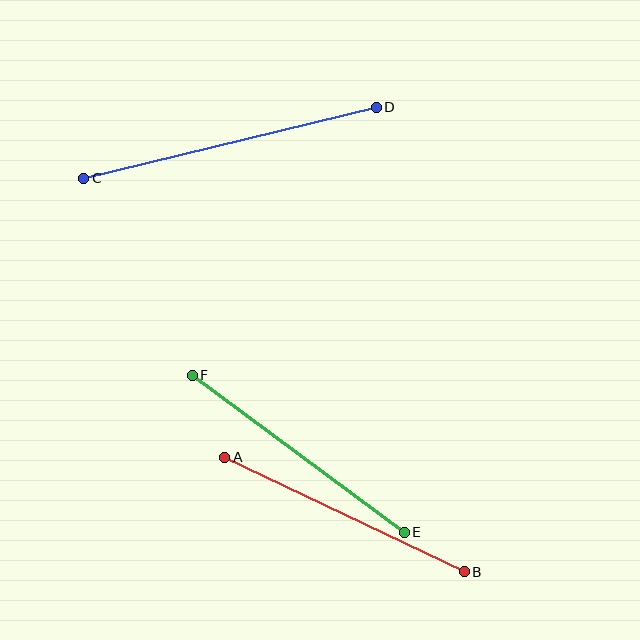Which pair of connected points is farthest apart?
Points C and D are farthest apart.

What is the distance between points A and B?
The distance is approximately 265 pixels.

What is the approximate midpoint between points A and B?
The midpoint is at approximately (344, 515) pixels.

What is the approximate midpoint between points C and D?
The midpoint is at approximately (230, 143) pixels.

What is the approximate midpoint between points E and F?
The midpoint is at approximately (298, 454) pixels.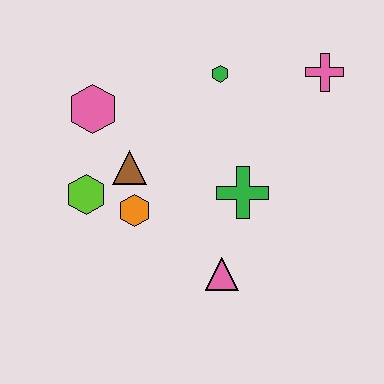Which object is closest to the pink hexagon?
The brown triangle is closest to the pink hexagon.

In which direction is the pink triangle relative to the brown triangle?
The pink triangle is below the brown triangle.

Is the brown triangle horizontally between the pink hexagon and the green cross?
Yes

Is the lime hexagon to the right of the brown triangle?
No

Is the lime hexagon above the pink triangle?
Yes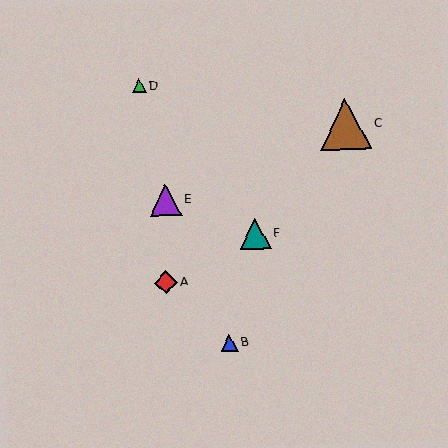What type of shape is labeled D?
Shape D is a green triangle.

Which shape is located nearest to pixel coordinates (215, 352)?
The blue triangle (labeled B) at (229, 343) is nearest to that location.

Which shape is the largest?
The brown triangle (labeled C) is the largest.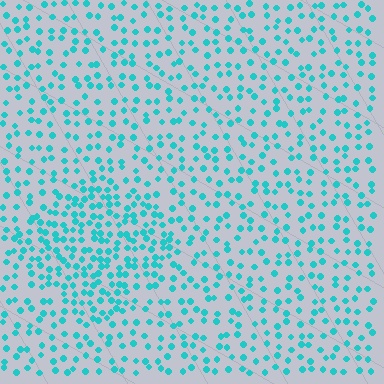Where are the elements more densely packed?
The elements are more densely packed inside the diamond boundary.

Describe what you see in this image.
The image contains small cyan elements arranged at two different densities. A diamond-shaped region is visible where the elements are more densely packed than the surrounding area.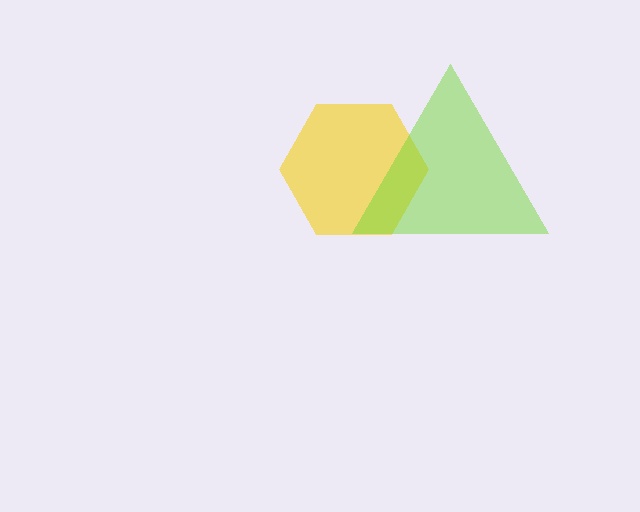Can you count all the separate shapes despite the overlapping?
Yes, there are 2 separate shapes.